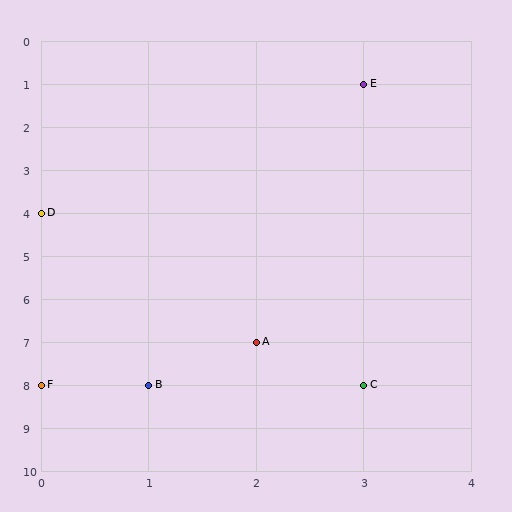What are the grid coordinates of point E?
Point E is at grid coordinates (3, 1).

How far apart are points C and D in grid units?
Points C and D are 3 columns and 4 rows apart (about 5.0 grid units diagonally).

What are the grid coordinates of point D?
Point D is at grid coordinates (0, 4).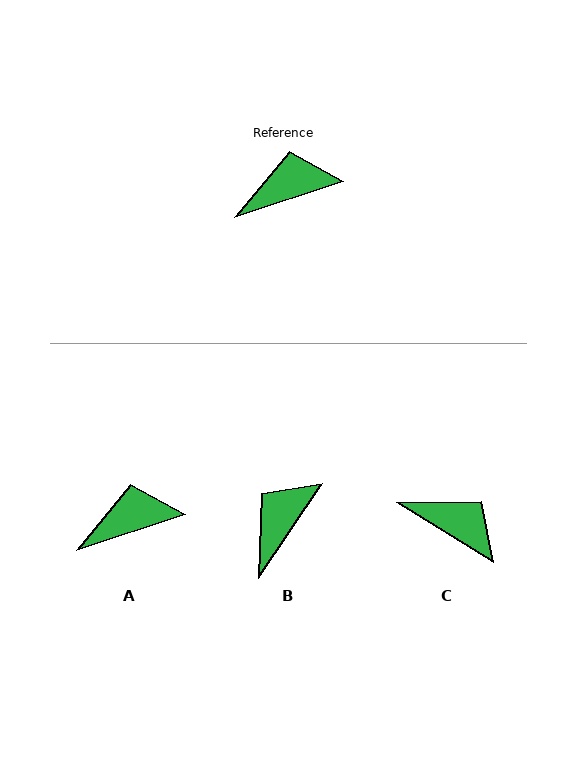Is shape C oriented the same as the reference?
No, it is off by about 50 degrees.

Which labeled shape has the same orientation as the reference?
A.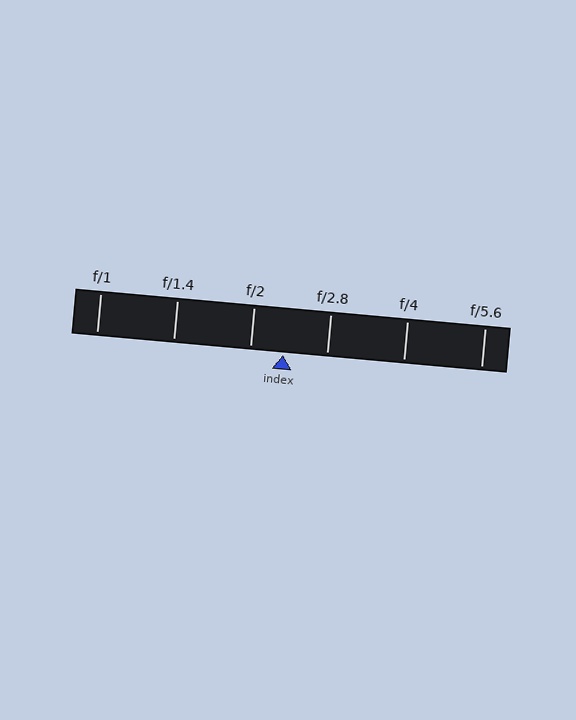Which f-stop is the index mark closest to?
The index mark is closest to f/2.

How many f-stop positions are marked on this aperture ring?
There are 6 f-stop positions marked.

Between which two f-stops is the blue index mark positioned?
The index mark is between f/2 and f/2.8.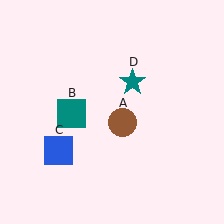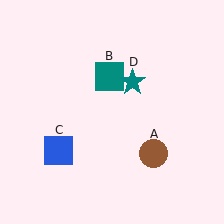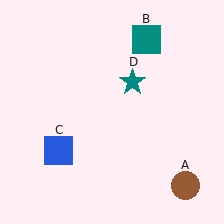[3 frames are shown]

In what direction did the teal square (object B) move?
The teal square (object B) moved up and to the right.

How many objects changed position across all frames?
2 objects changed position: brown circle (object A), teal square (object B).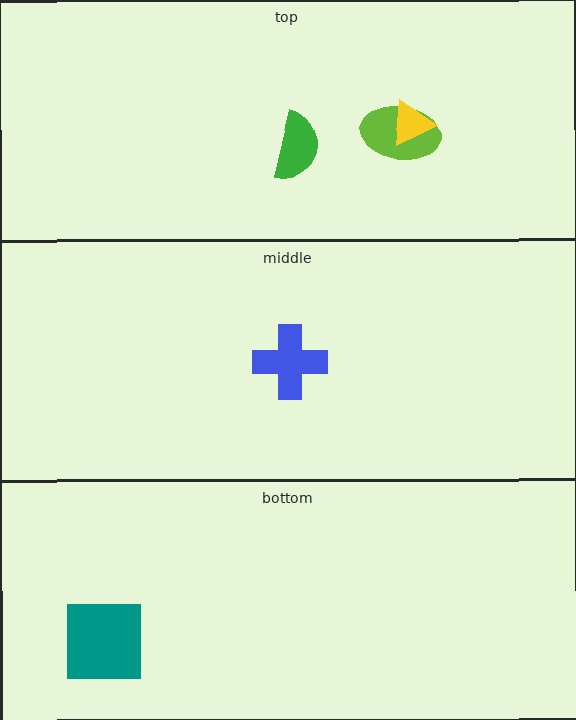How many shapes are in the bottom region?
1.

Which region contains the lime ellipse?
The top region.